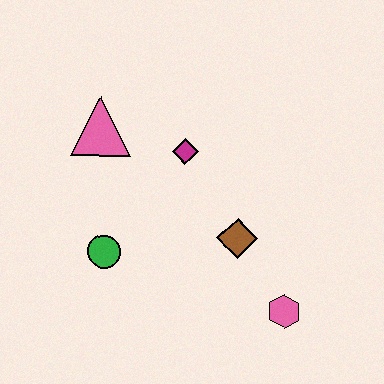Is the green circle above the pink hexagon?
Yes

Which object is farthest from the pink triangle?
The pink hexagon is farthest from the pink triangle.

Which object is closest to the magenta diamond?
The pink triangle is closest to the magenta diamond.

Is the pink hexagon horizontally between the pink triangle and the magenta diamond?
No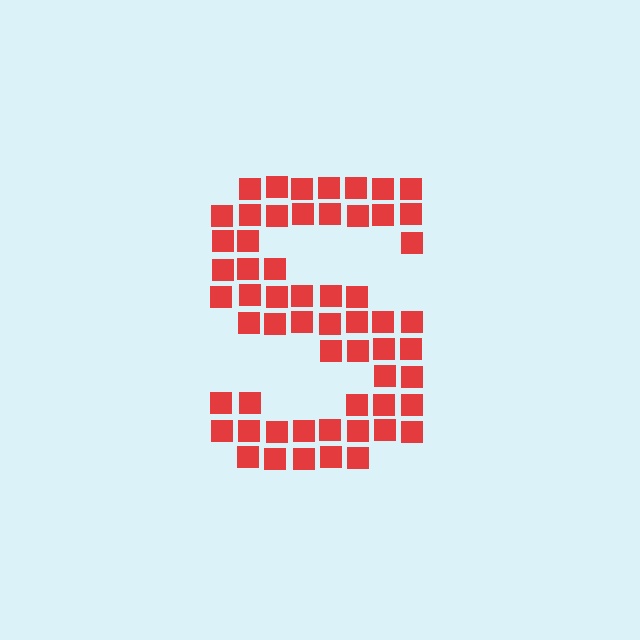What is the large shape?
The large shape is the letter S.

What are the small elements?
The small elements are squares.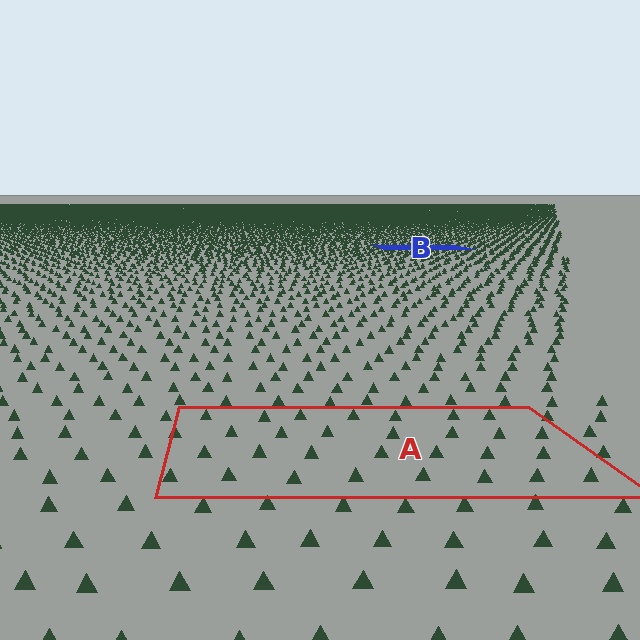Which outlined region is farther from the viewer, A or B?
Region B is farther from the viewer — the texture elements inside it appear smaller and more densely packed.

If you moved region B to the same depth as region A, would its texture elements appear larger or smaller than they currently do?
They would appear larger. At a closer depth, the same texture elements are projected at a bigger on-screen size.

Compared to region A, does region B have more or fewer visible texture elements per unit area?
Region B has more texture elements per unit area — they are packed more densely because it is farther away.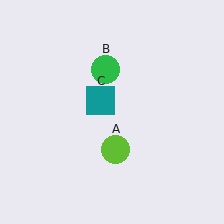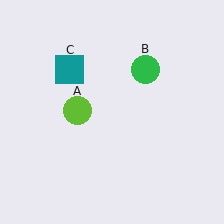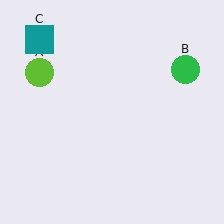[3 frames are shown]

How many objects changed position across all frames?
3 objects changed position: lime circle (object A), green circle (object B), teal square (object C).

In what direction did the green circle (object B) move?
The green circle (object B) moved right.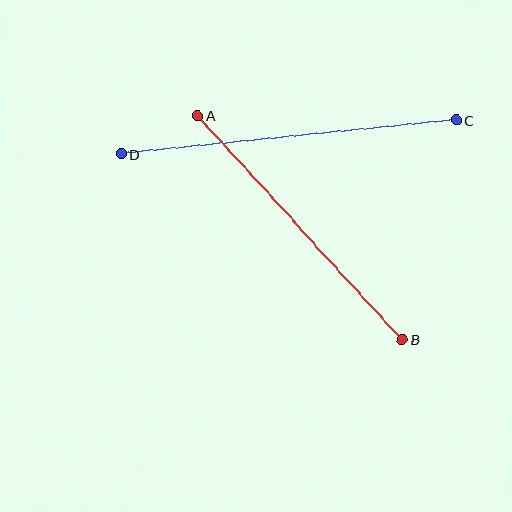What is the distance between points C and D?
The distance is approximately 337 pixels.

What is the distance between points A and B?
The distance is approximately 303 pixels.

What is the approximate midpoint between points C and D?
The midpoint is at approximately (289, 137) pixels.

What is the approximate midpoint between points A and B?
The midpoint is at approximately (300, 228) pixels.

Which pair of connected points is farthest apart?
Points C and D are farthest apart.